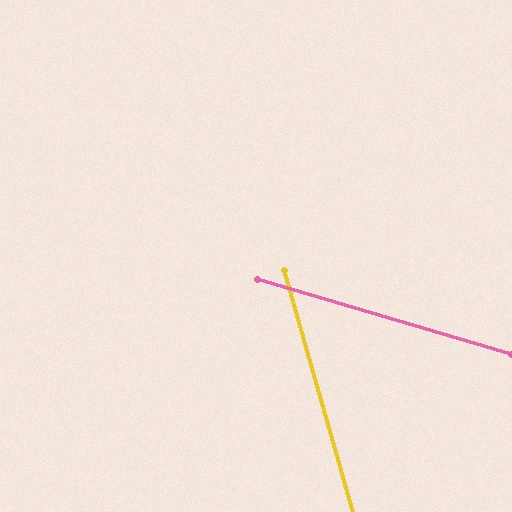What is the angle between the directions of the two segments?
Approximately 58 degrees.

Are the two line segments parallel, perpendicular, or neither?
Neither parallel nor perpendicular — they differ by about 58°.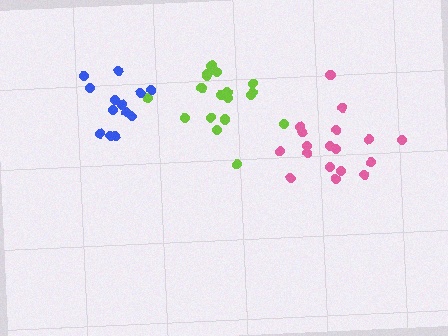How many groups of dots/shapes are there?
There are 3 groups.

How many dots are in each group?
Group 1: 19 dots, Group 2: 13 dots, Group 3: 18 dots (50 total).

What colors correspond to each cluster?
The clusters are colored: lime, blue, pink.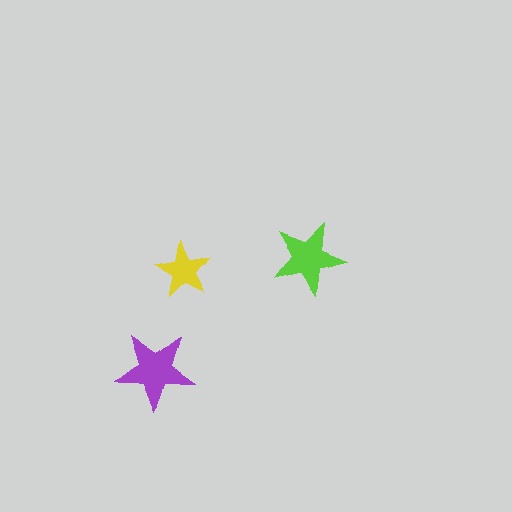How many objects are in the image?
There are 3 objects in the image.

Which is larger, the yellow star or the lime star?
The lime one.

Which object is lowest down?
The purple star is bottommost.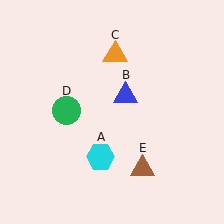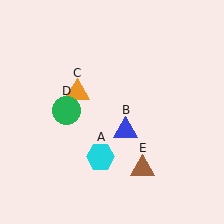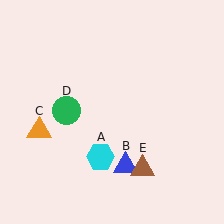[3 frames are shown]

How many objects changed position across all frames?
2 objects changed position: blue triangle (object B), orange triangle (object C).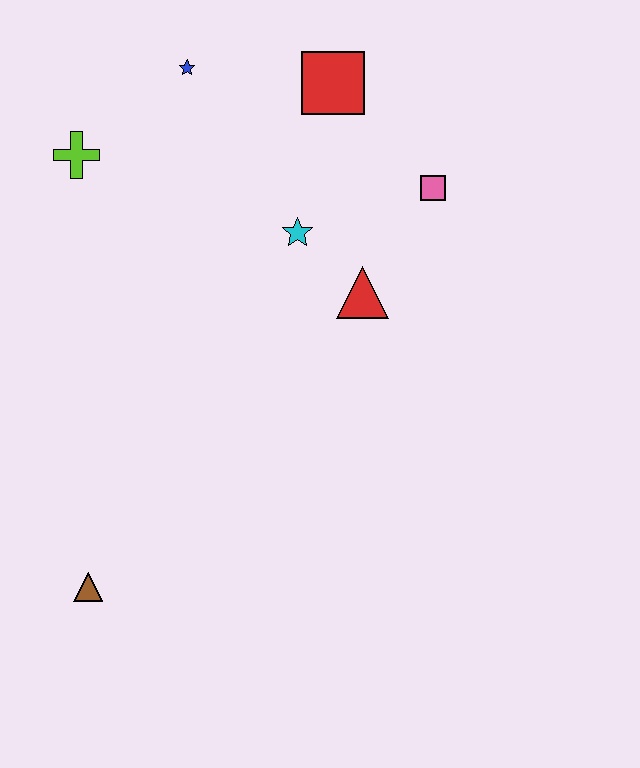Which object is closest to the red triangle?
The cyan star is closest to the red triangle.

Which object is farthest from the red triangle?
The brown triangle is farthest from the red triangle.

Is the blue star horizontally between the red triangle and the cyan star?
No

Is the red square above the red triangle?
Yes